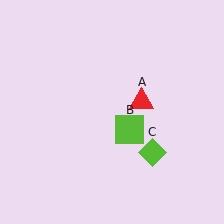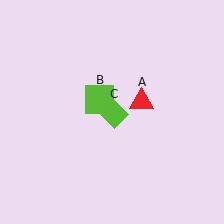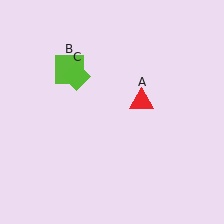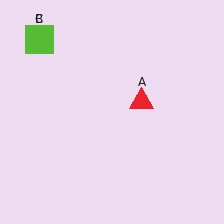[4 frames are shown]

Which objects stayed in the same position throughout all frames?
Red triangle (object A) remained stationary.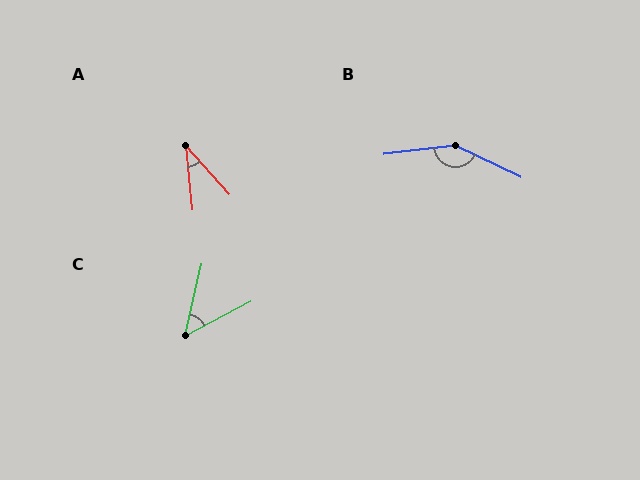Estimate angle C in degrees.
Approximately 49 degrees.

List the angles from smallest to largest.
A (36°), C (49°), B (148°).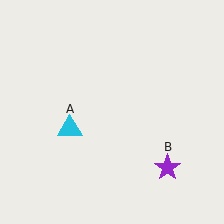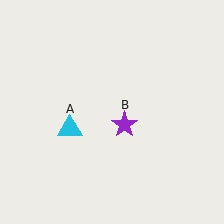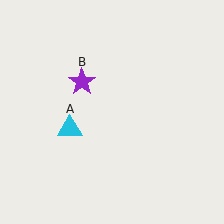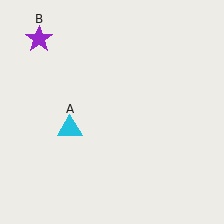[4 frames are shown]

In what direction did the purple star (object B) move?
The purple star (object B) moved up and to the left.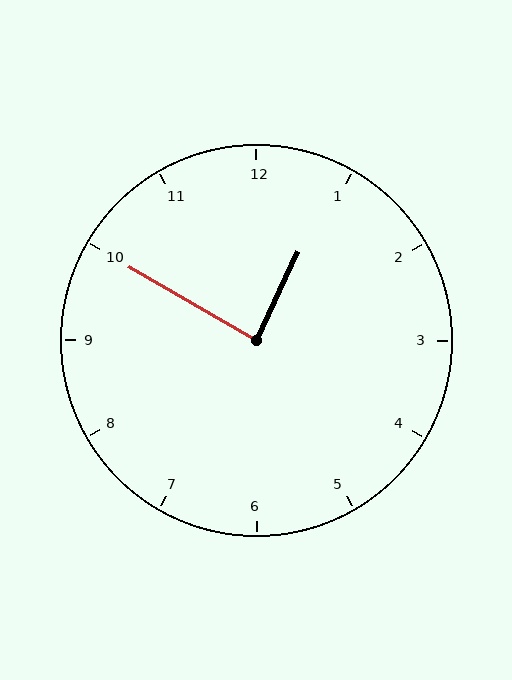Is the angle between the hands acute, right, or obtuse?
It is right.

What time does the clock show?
12:50.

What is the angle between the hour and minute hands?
Approximately 85 degrees.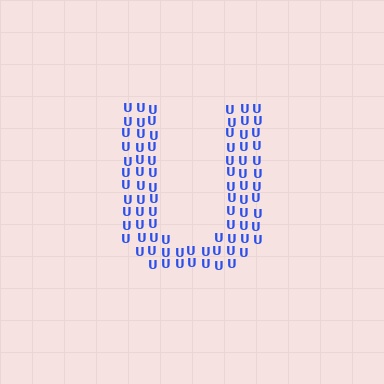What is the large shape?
The large shape is the letter U.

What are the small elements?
The small elements are letter U's.